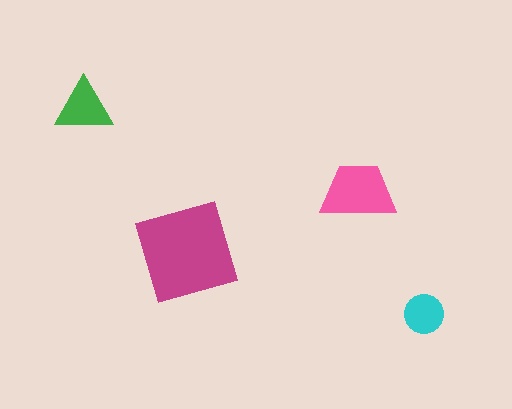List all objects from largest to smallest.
The magenta square, the pink trapezoid, the green triangle, the cyan circle.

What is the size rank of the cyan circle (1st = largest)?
4th.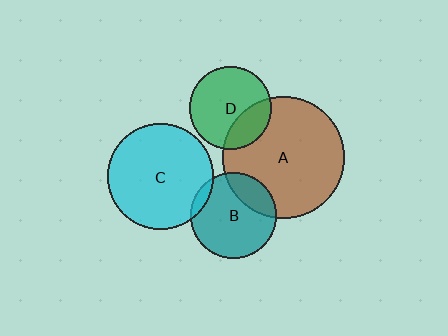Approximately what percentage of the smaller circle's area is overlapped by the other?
Approximately 5%.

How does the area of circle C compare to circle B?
Approximately 1.5 times.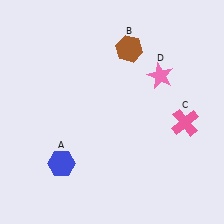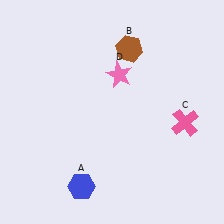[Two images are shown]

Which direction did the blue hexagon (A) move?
The blue hexagon (A) moved down.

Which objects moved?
The objects that moved are: the blue hexagon (A), the pink star (D).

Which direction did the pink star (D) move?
The pink star (D) moved left.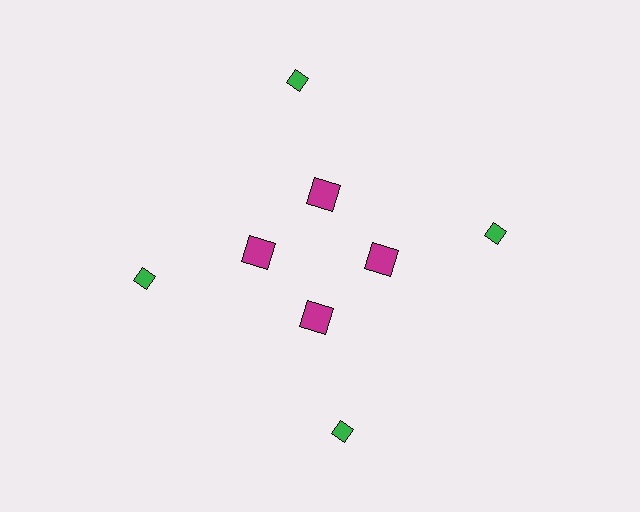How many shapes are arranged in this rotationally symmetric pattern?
There are 8 shapes, arranged in 4 groups of 2.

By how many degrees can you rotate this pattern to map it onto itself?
The pattern maps onto itself every 90 degrees of rotation.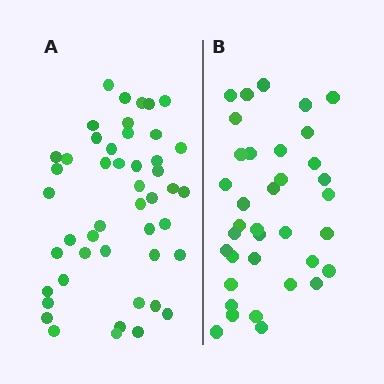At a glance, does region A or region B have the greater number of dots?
Region A (the left region) has more dots.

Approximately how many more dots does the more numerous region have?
Region A has roughly 12 or so more dots than region B.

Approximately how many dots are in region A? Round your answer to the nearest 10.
About 50 dots. (The exact count is 47, which rounds to 50.)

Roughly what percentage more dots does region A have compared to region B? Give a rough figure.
About 30% more.